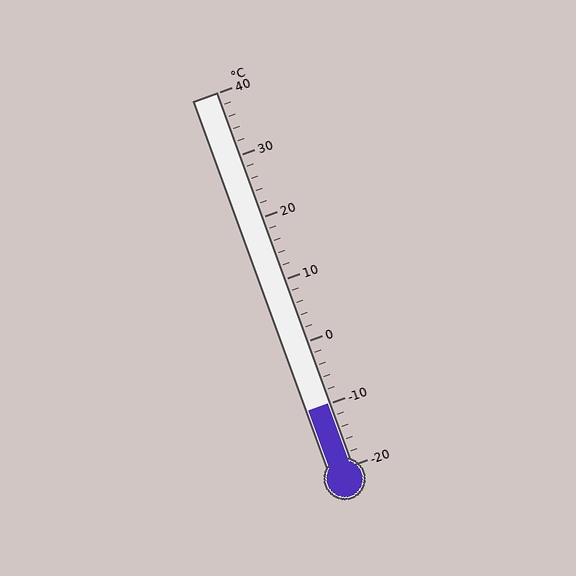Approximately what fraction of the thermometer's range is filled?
The thermometer is filled to approximately 15% of its range.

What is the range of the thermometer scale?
The thermometer scale ranges from -20°C to 40°C.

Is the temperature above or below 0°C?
The temperature is below 0°C.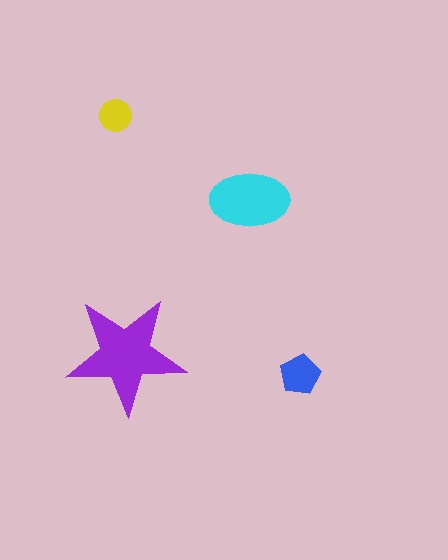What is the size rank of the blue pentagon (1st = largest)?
3rd.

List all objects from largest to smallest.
The purple star, the cyan ellipse, the blue pentagon, the yellow circle.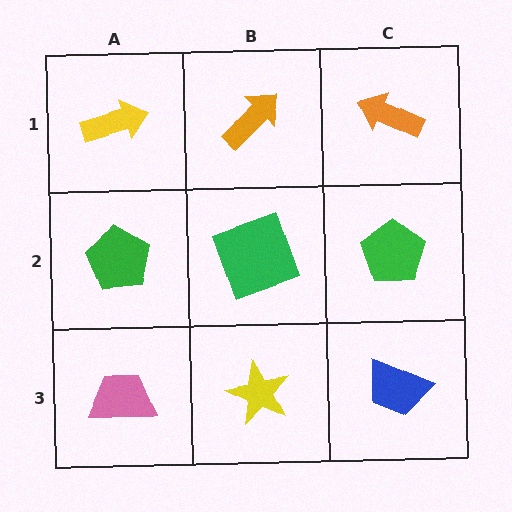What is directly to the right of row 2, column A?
A green square.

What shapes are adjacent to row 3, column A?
A green pentagon (row 2, column A), a yellow star (row 3, column B).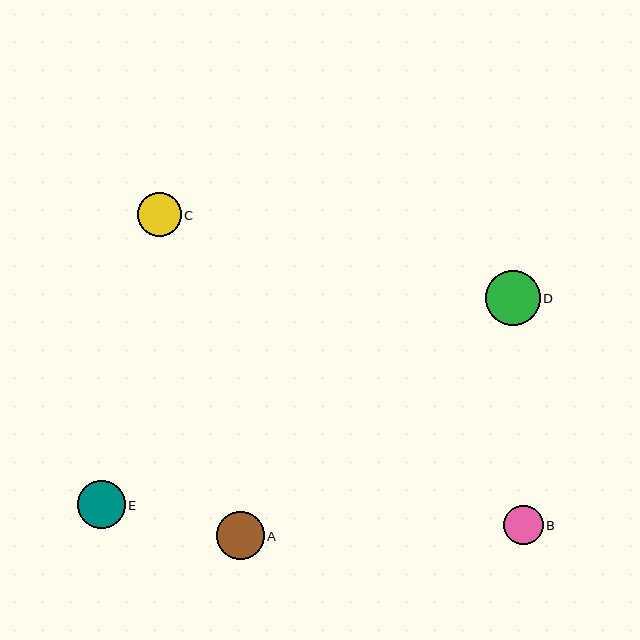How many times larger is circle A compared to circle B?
Circle A is approximately 1.2 times the size of circle B.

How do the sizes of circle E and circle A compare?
Circle E and circle A are approximately the same size.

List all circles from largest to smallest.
From largest to smallest: D, E, A, C, B.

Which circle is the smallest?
Circle B is the smallest with a size of approximately 39 pixels.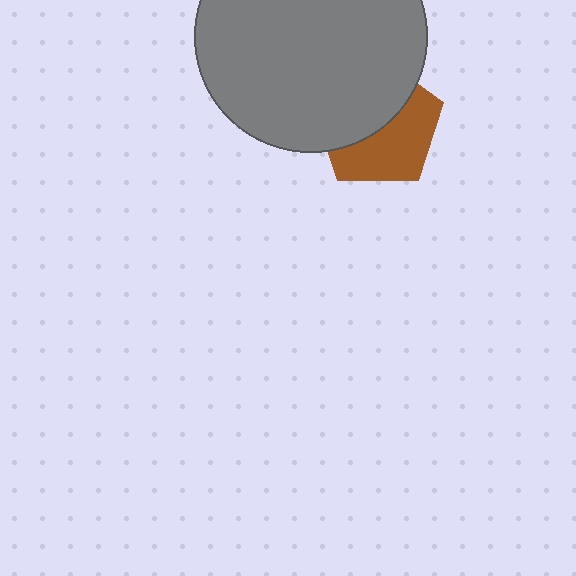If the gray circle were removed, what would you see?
You would see the complete brown pentagon.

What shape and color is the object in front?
The object in front is a gray circle.